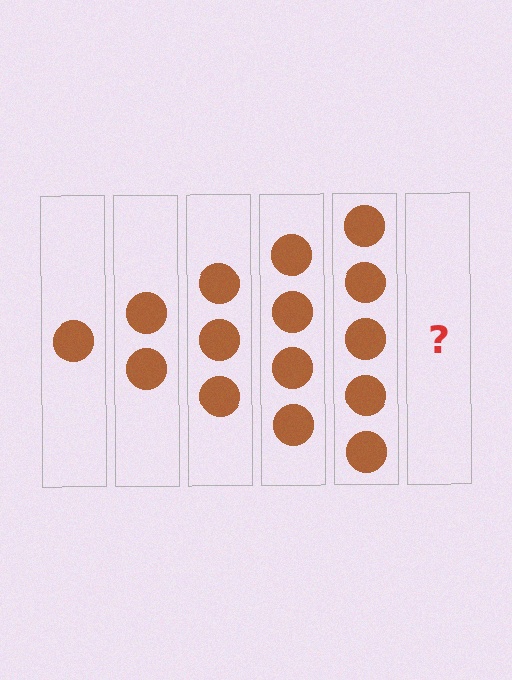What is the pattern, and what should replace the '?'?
The pattern is that each step adds one more circle. The '?' should be 6 circles.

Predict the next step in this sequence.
The next step is 6 circles.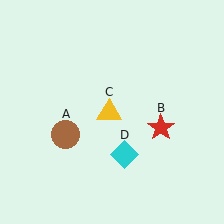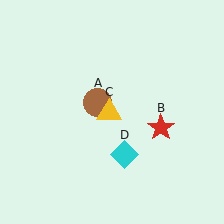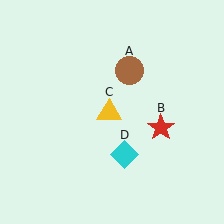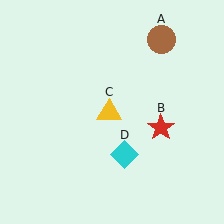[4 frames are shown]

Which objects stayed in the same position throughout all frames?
Red star (object B) and yellow triangle (object C) and cyan diamond (object D) remained stationary.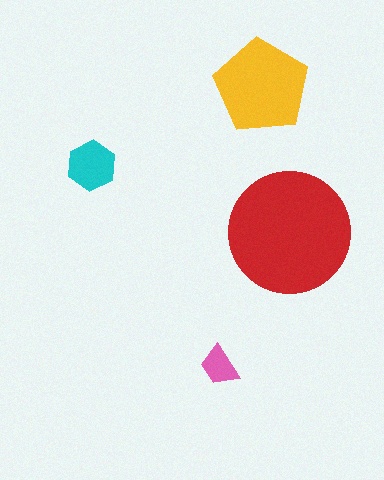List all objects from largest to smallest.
The red circle, the yellow pentagon, the cyan hexagon, the pink trapezoid.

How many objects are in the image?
There are 4 objects in the image.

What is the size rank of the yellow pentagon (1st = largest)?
2nd.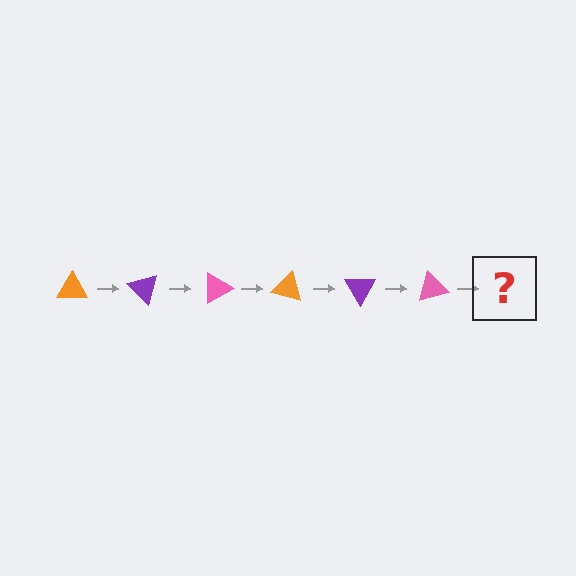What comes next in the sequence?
The next element should be an orange triangle, rotated 270 degrees from the start.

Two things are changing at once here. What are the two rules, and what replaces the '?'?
The two rules are that it rotates 45 degrees each step and the color cycles through orange, purple, and pink. The '?' should be an orange triangle, rotated 270 degrees from the start.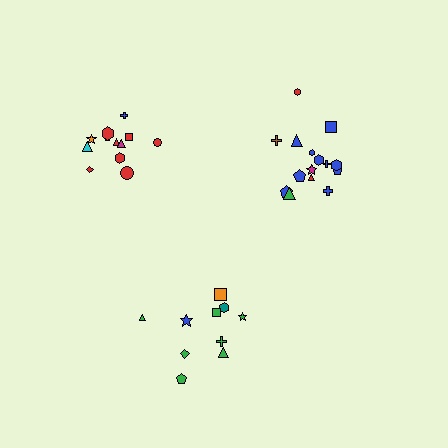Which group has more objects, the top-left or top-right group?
The top-right group.